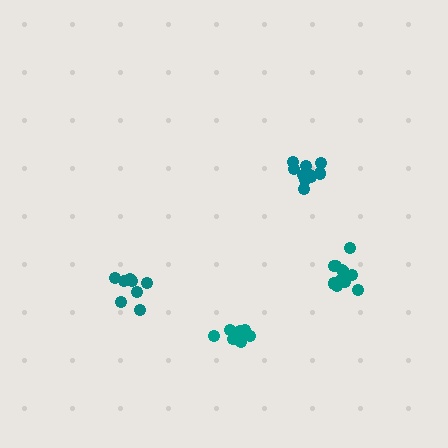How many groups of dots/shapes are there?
There are 4 groups.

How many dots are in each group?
Group 1: 11 dots, Group 2: 8 dots, Group 3: 10 dots, Group 4: 9 dots (38 total).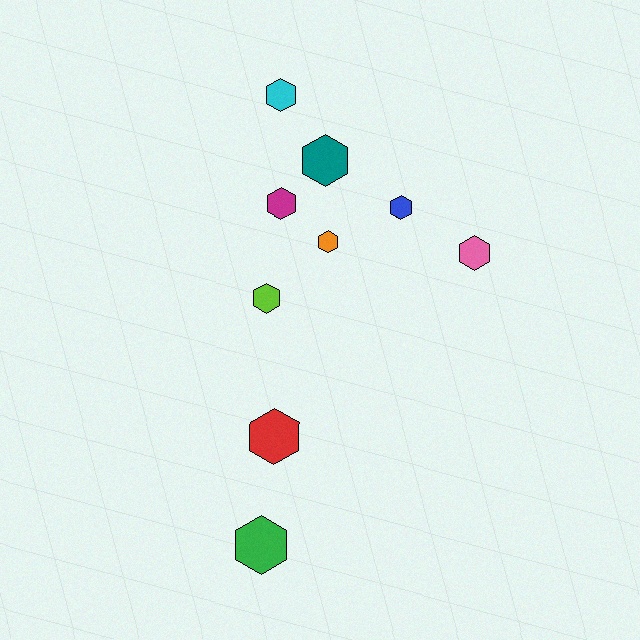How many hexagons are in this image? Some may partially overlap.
There are 9 hexagons.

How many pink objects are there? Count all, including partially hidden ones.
There is 1 pink object.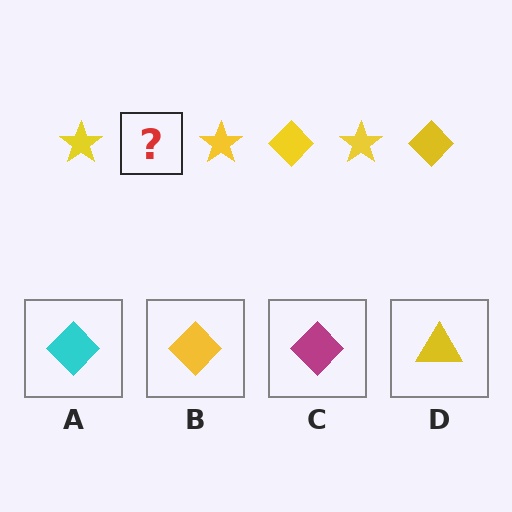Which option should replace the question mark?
Option B.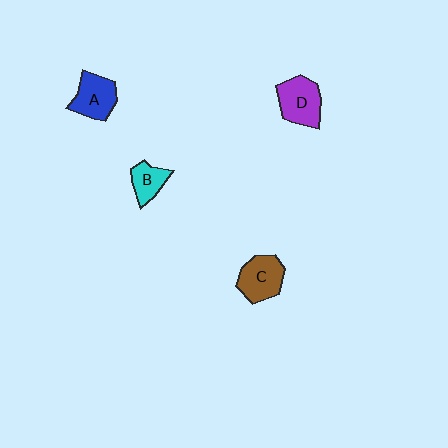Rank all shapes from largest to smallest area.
From largest to smallest: D (purple), C (brown), A (blue), B (cyan).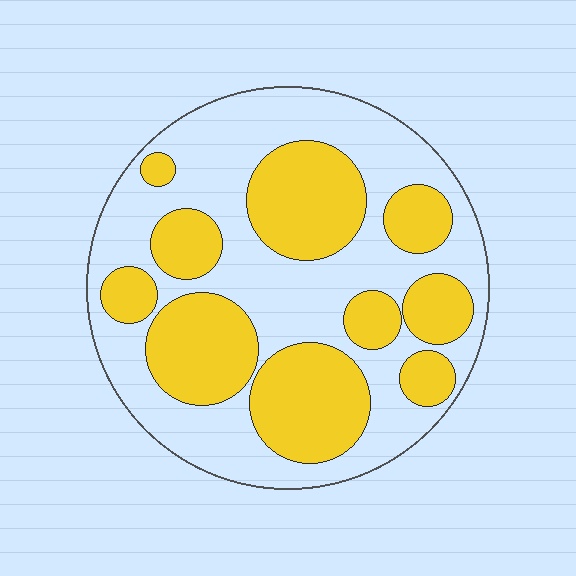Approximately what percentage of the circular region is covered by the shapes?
Approximately 40%.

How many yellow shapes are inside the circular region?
10.